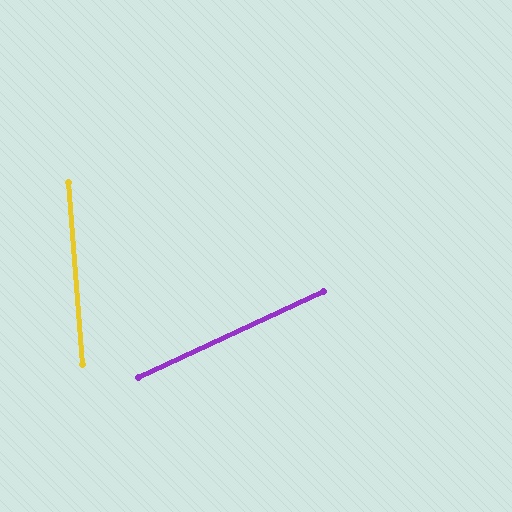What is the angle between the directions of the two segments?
Approximately 69 degrees.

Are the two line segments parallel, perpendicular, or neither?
Neither parallel nor perpendicular — they differ by about 69°.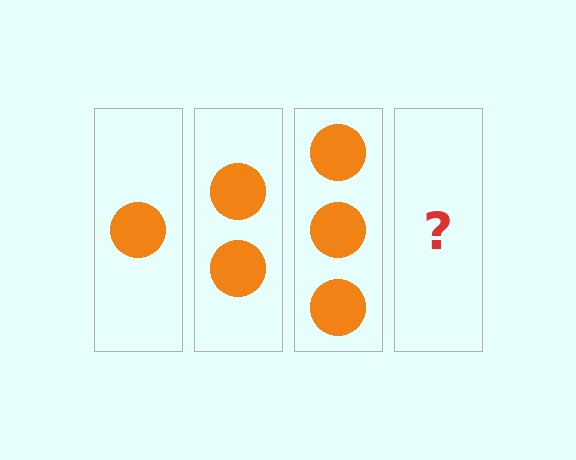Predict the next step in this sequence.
The next step is 4 circles.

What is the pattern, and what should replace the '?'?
The pattern is that each step adds one more circle. The '?' should be 4 circles.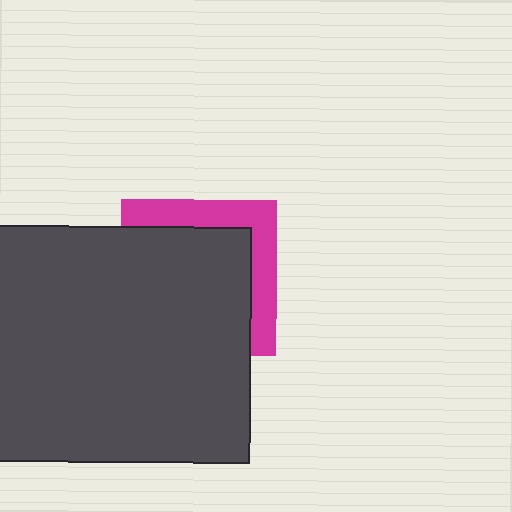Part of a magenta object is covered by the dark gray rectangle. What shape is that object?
It is a square.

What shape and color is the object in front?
The object in front is a dark gray rectangle.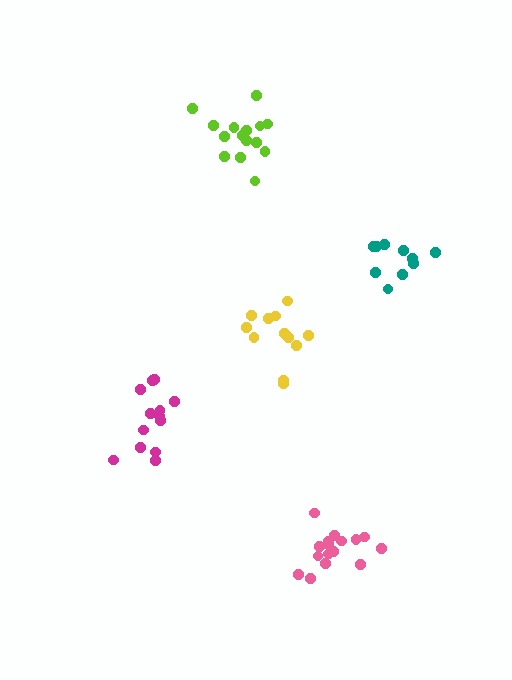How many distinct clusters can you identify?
There are 5 distinct clusters.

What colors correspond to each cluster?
The clusters are colored: yellow, magenta, teal, pink, lime.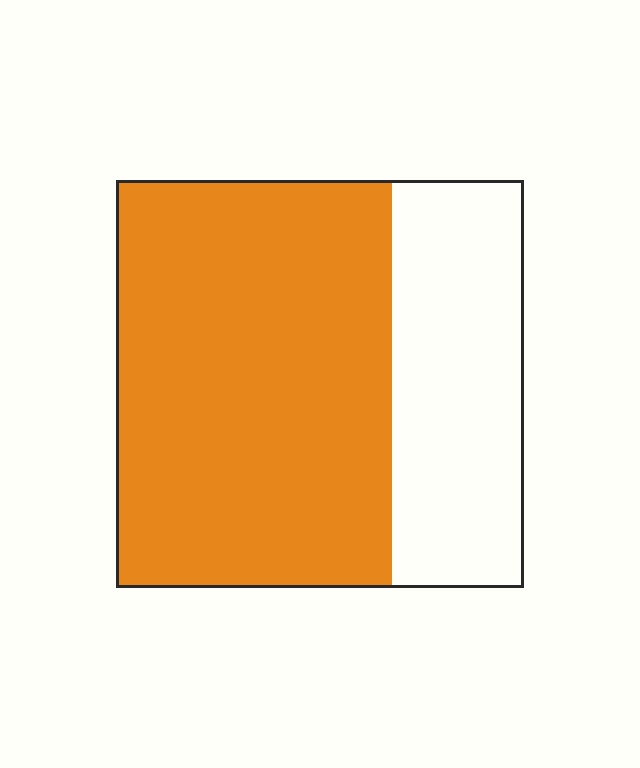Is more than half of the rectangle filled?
Yes.